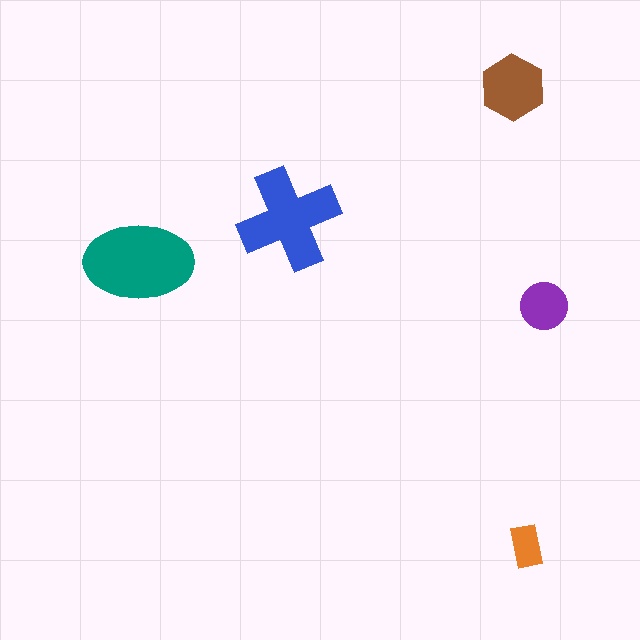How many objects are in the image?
There are 5 objects in the image.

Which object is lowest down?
The orange rectangle is bottommost.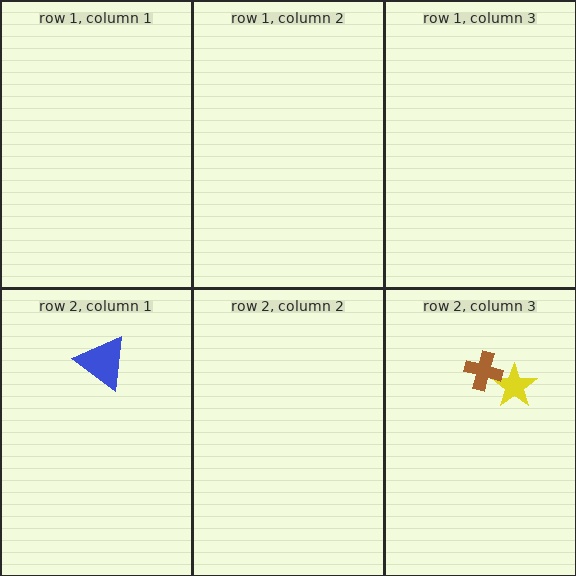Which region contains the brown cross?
The row 2, column 3 region.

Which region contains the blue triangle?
The row 2, column 1 region.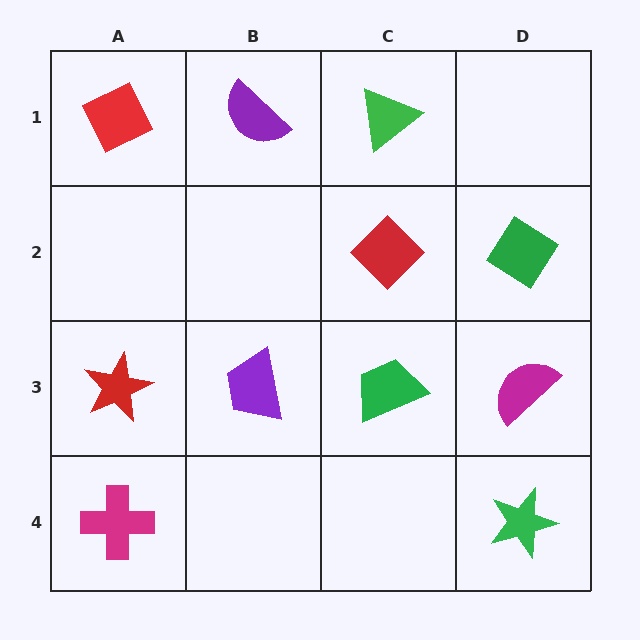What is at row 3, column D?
A magenta semicircle.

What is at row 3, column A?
A red star.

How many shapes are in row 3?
4 shapes.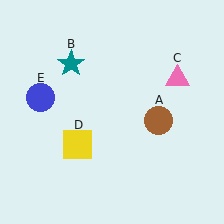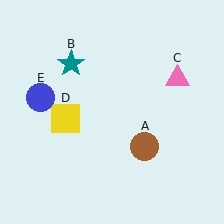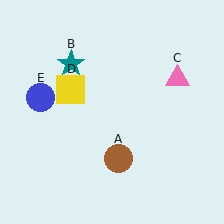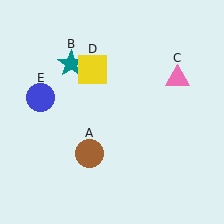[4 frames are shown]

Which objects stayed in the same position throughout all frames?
Teal star (object B) and pink triangle (object C) and blue circle (object E) remained stationary.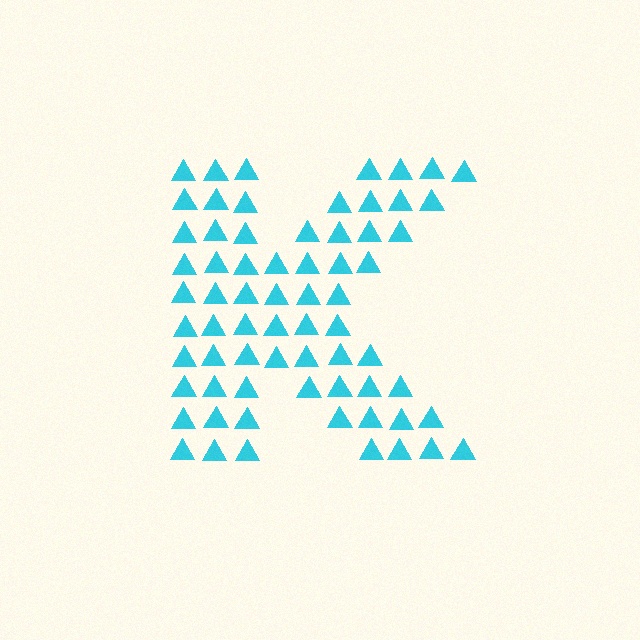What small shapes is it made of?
It is made of small triangles.